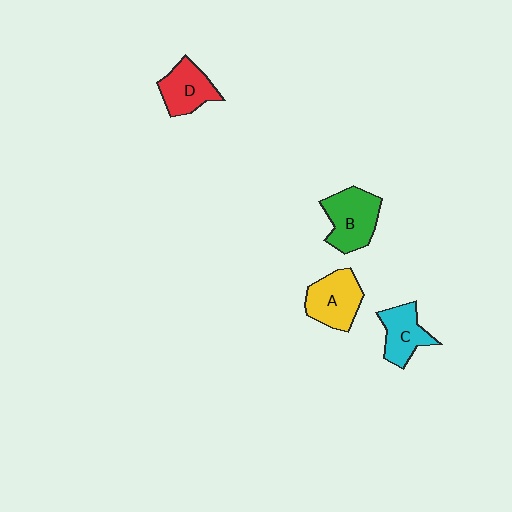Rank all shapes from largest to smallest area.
From largest to smallest: B (green), A (yellow), D (red), C (cyan).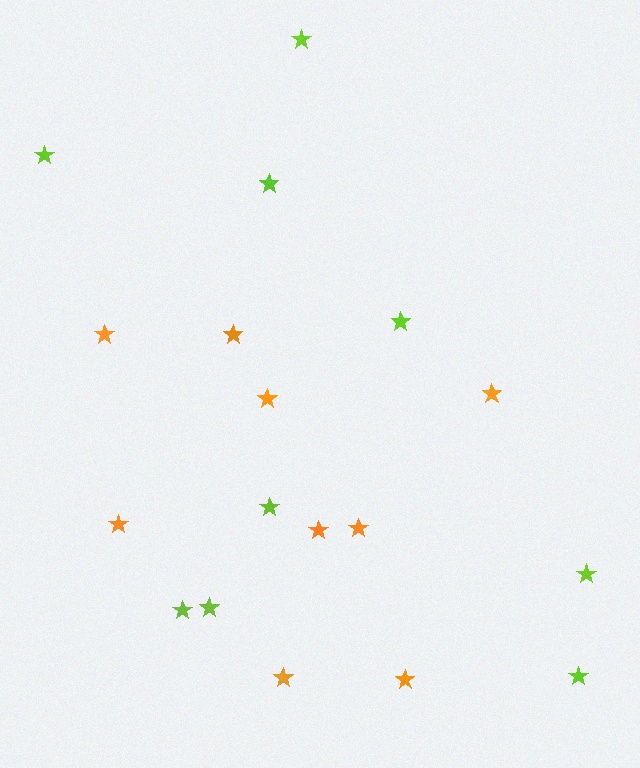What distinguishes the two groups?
There are 2 groups: one group of lime stars (9) and one group of orange stars (9).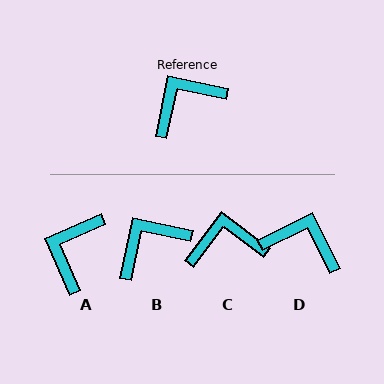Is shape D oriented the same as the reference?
No, it is off by about 52 degrees.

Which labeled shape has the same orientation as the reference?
B.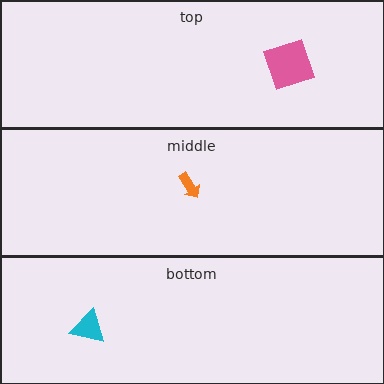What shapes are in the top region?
The pink square.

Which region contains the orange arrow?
The middle region.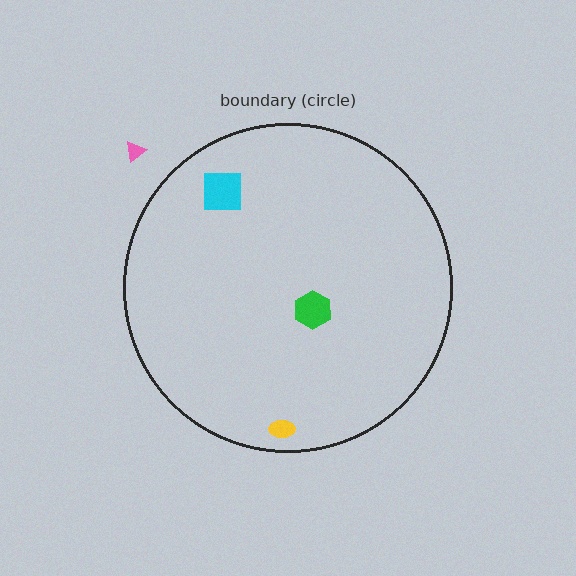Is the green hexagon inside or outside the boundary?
Inside.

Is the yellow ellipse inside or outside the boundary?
Inside.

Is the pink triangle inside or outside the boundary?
Outside.